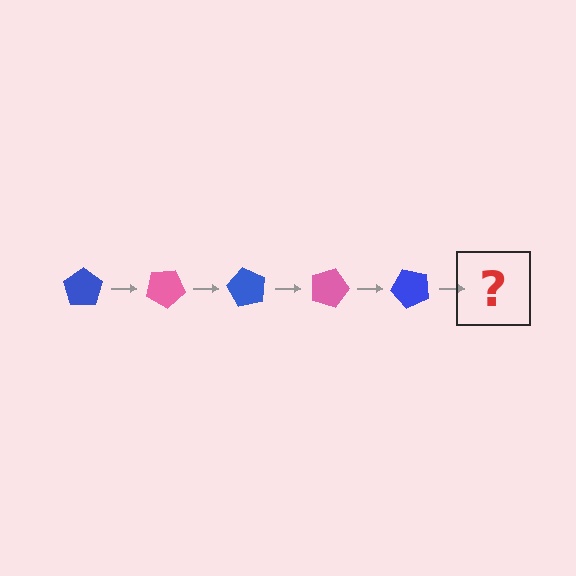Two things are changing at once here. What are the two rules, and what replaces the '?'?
The two rules are that it rotates 30 degrees each step and the color cycles through blue and pink. The '?' should be a pink pentagon, rotated 150 degrees from the start.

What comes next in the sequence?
The next element should be a pink pentagon, rotated 150 degrees from the start.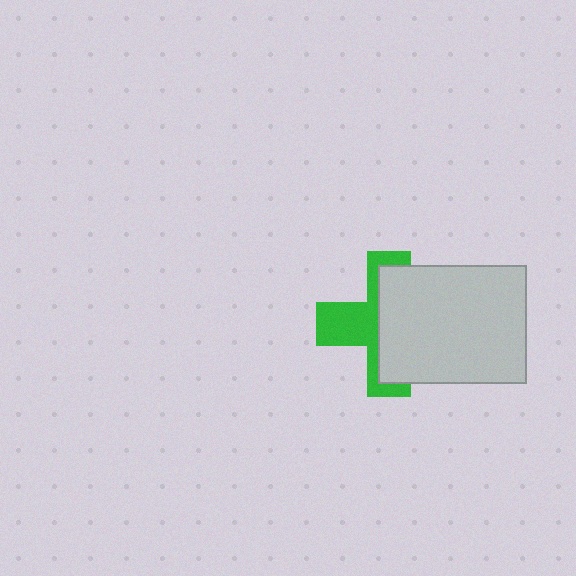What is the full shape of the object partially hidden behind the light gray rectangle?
The partially hidden object is a green cross.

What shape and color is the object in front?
The object in front is a light gray rectangle.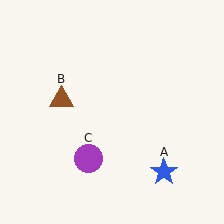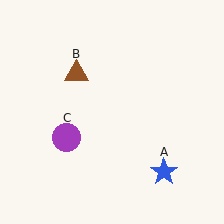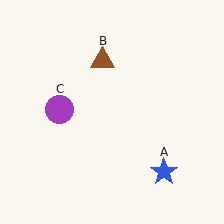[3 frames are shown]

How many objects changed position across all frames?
2 objects changed position: brown triangle (object B), purple circle (object C).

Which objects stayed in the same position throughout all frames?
Blue star (object A) remained stationary.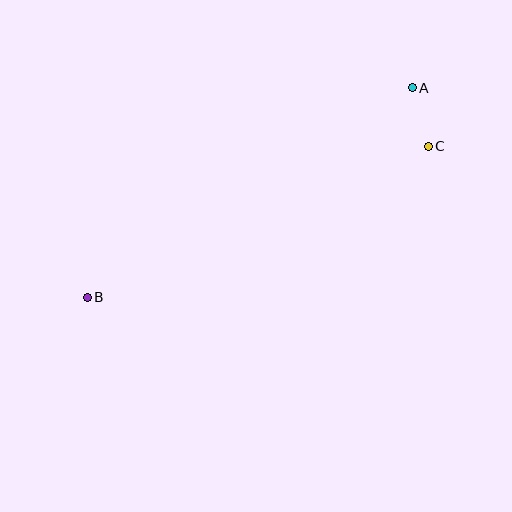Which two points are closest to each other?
Points A and C are closest to each other.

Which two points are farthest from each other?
Points A and B are farthest from each other.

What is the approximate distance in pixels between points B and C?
The distance between B and C is approximately 373 pixels.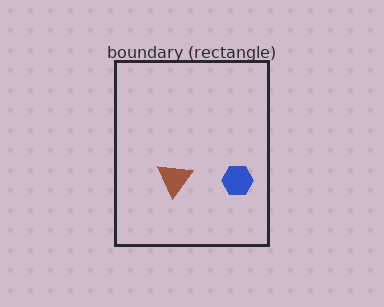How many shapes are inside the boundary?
2 inside, 0 outside.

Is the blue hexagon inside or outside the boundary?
Inside.